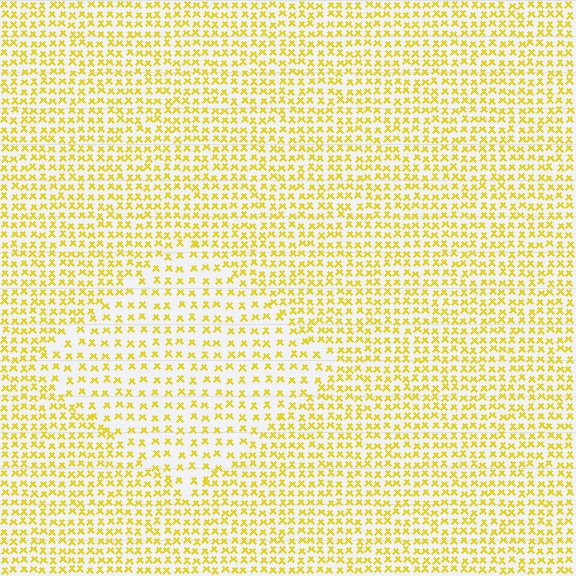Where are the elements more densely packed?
The elements are more densely packed outside the diamond boundary.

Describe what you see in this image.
The image contains small yellow elements arranged at two different densities. A diamond-shaped region is visible where the elements are less densely packed than the surrounding area.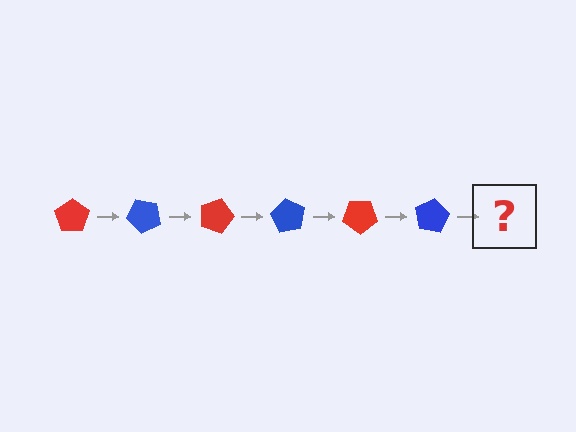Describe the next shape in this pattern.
It should be a red pentagon, rotated 270 degrees from the start.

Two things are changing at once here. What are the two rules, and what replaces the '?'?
The two rules are that it rotates 45 degrees each step and the color cycles through red and blue. The '?' should be a red pentagon, rotated 270 degrees from the start.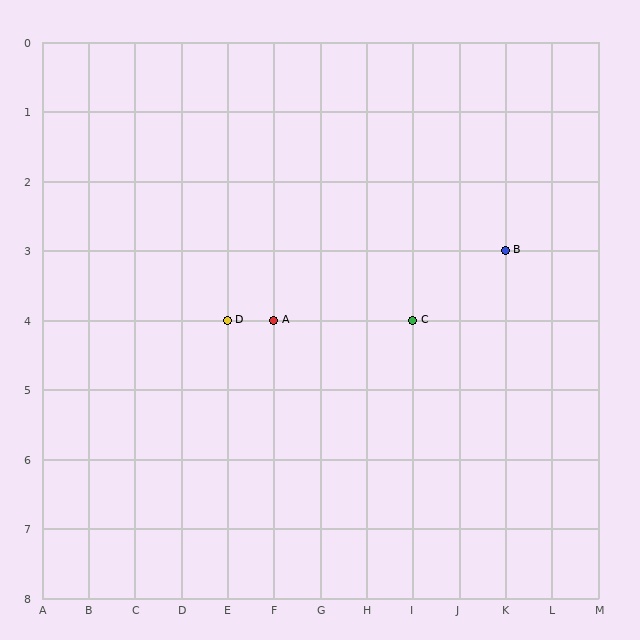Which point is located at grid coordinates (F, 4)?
Point A is at (F, 4).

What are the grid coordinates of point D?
Point D is at grid coordinates (E, 4).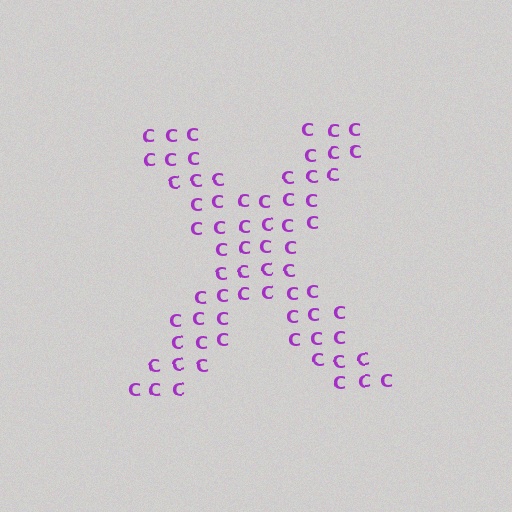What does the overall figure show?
The overall figure shows the letter X.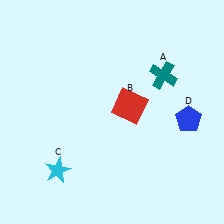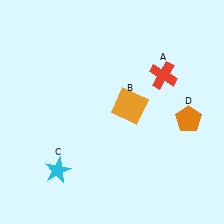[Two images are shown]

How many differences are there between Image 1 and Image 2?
There are 3 differences between the two images.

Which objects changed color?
A changed from teal to red. B changed from red to orange. D changed from blue to orange.